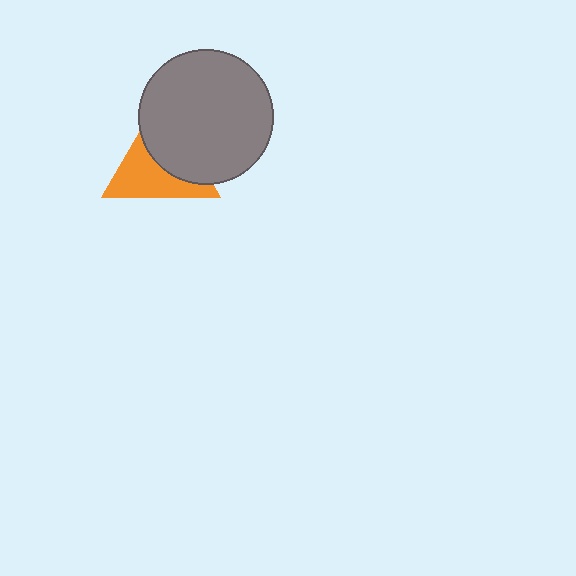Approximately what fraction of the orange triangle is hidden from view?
Roughly 50% of the orange triangle is hidden behind the gray circle.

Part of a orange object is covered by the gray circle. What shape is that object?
It is a triangle.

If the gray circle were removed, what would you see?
You would see the complete orange triangle.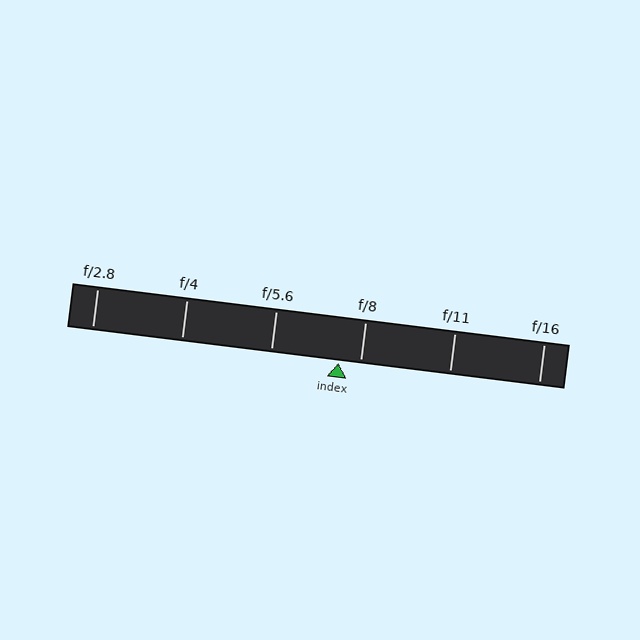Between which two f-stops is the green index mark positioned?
The index mark is between f/5.6 and f/8.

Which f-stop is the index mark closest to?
The index mark is closest to f/8.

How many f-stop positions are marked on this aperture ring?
There are 6 f-stop positions marked.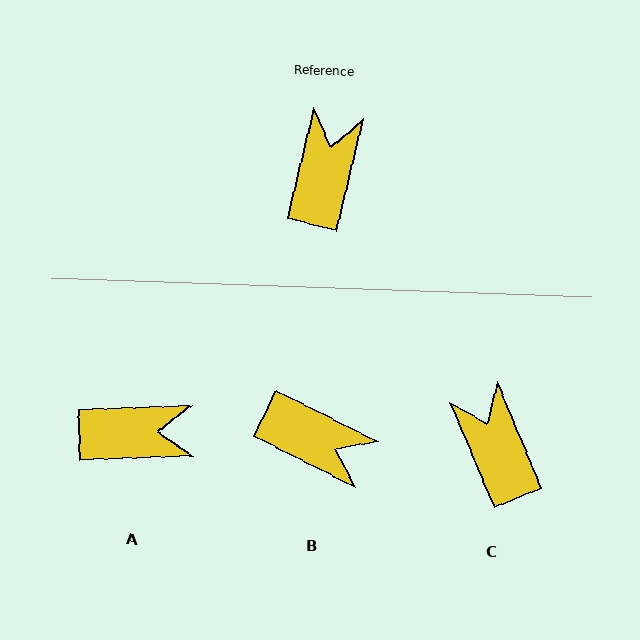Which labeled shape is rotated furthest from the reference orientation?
B, about 103 degrees away.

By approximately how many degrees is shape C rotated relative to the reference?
Approximately 36 degrees counter-clockwise.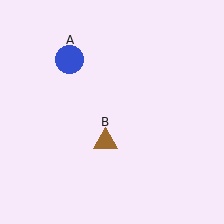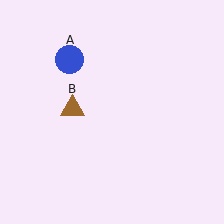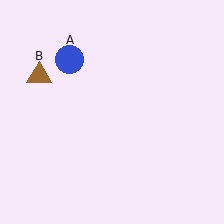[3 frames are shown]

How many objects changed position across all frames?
1 object changed position: brown triangle (object B).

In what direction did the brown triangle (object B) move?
The brown triangle (object B) moved up and to the left.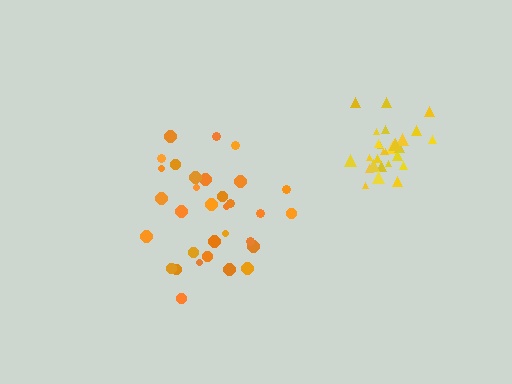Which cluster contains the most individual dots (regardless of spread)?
Orange (32).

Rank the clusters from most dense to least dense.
yellow, orange.